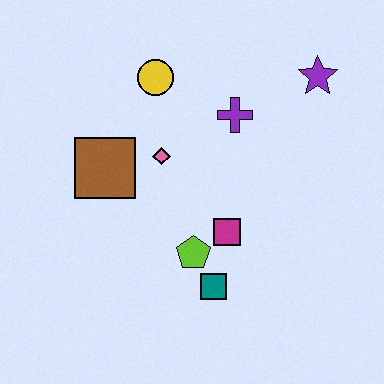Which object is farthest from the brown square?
The purple star is farthest from the brown square.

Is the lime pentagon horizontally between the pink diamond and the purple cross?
Yes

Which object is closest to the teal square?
The lime pentagon is closest to the teal square.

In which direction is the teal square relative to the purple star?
The teal square is below the purple star.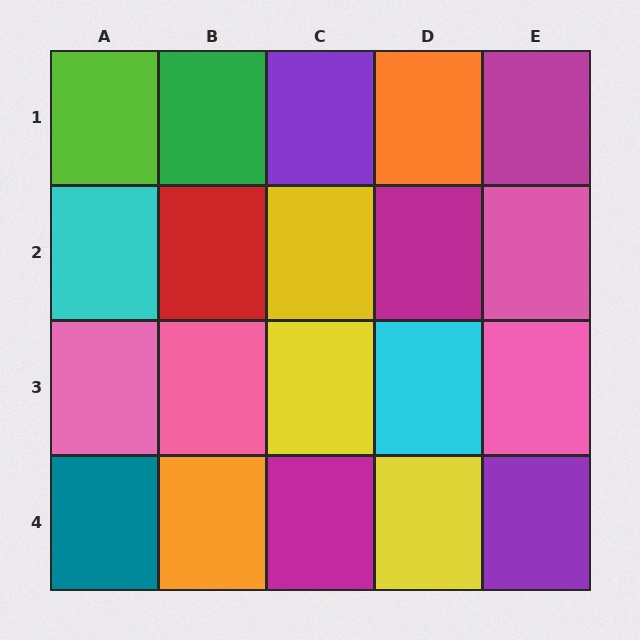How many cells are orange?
2 cells are orange.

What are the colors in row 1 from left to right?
Lime, green, purple, orange, magenta.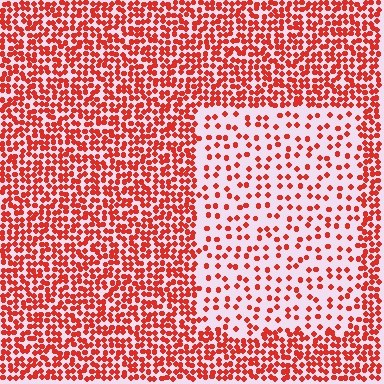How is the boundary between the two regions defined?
The boundary is defined by a change in element density (approximately 2.5x ratio). All elements are the same color, size, and shape.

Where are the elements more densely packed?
The elements are more densely packed outside the rectangle boundary.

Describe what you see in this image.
The image contains small red elements arranged at two different densities. A rectangle-shaped region is visible where the elements are less densely packed than the surrounding area.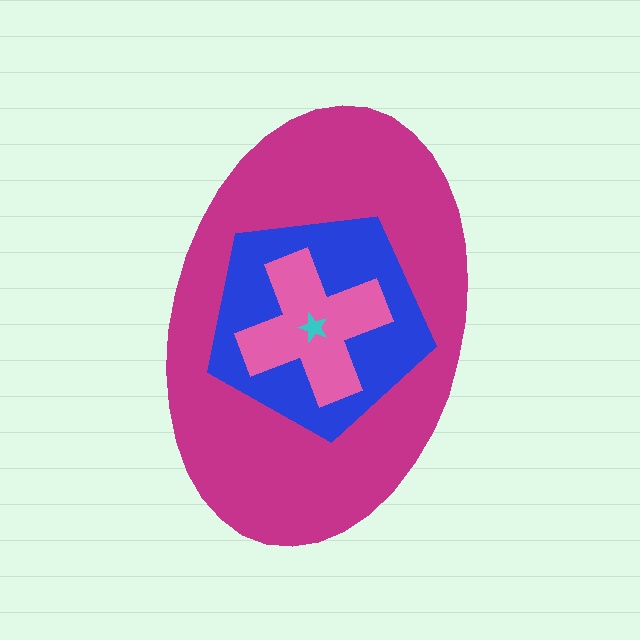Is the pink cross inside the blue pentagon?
Yes.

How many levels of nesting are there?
4.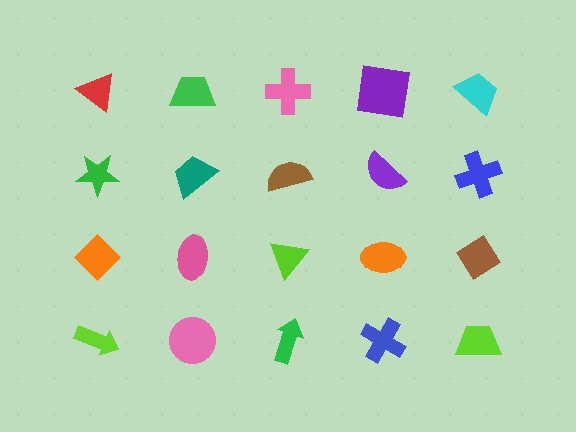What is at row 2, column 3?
A brown semicircle.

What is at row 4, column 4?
A blue cross.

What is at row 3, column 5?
A brown diamond.